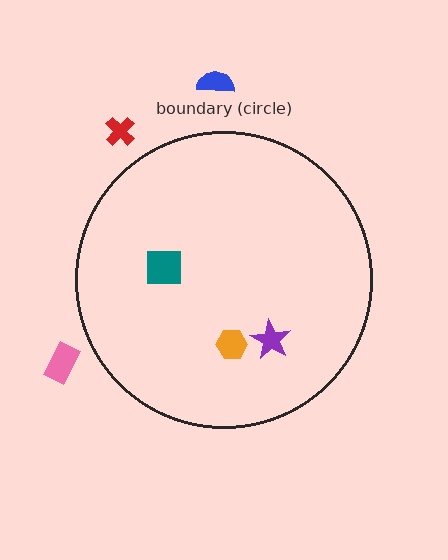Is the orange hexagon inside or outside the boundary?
Inside.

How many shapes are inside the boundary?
3 inside, 3 outside.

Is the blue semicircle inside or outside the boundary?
Outside.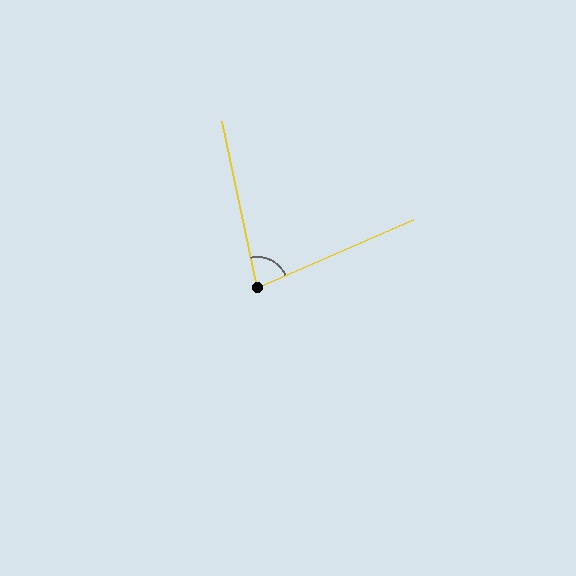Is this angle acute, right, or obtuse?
It is acute.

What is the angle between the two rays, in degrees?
Approximately 78 degrees.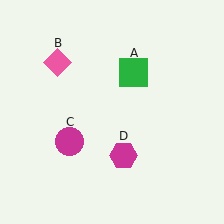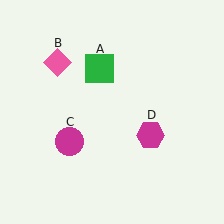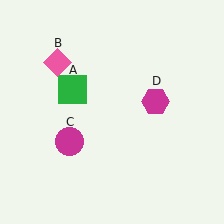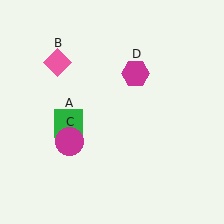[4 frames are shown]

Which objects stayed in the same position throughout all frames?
Pink diamond (object B) and magenta circle (object C) remained stationary.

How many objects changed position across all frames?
2 objects changed position: green square (object A), magenta hexagon (object D).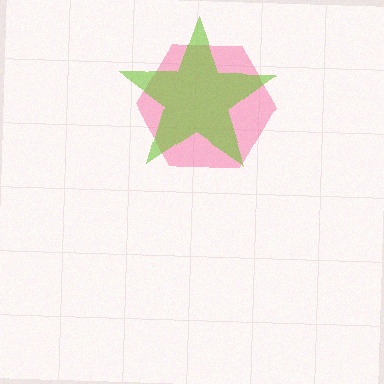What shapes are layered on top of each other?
The layered shapes are: a pink hexagon, a lime star.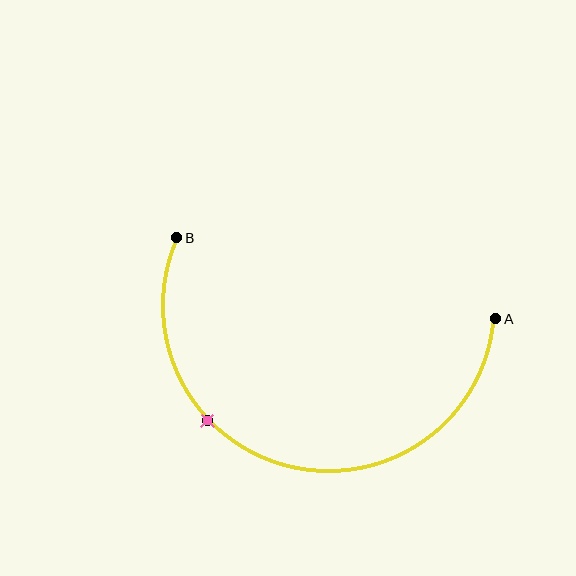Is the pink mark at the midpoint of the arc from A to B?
No. The pink mark lies on the arc but is closer to endpoint B. The arc midpoint would be at the point on the curve equidistant along the arc from both A and B.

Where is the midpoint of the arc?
The arc midpoint is the point on the curve farthest from the straight line joining A and B. It sits below that line.